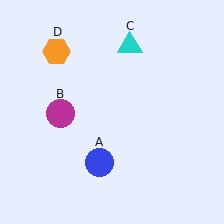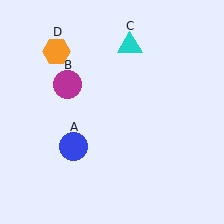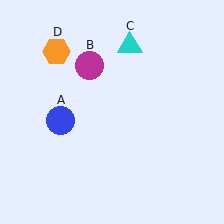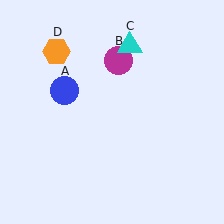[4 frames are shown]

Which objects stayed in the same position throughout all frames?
Cyan triangle (object C) and orange hexagon (object D) remained stationary.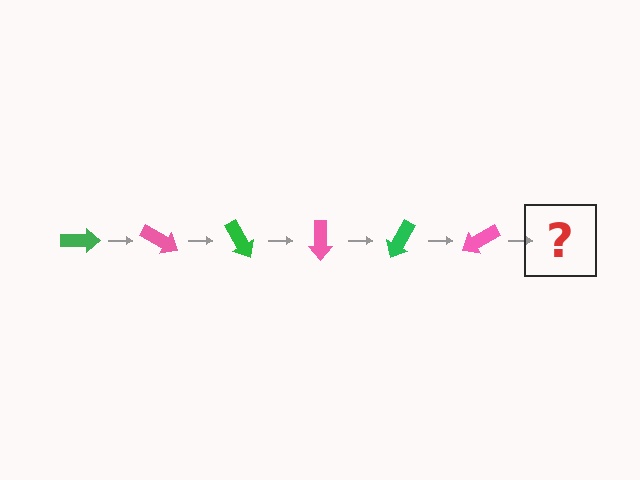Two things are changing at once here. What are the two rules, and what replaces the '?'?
The two rules are that it rotates 30 degrees each step and the color cycles through green and pink. The '?' should be a green arrow, rotated 180 degrees from the start.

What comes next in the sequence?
The next element should be a green arrow, rotated 180 degrees from the start.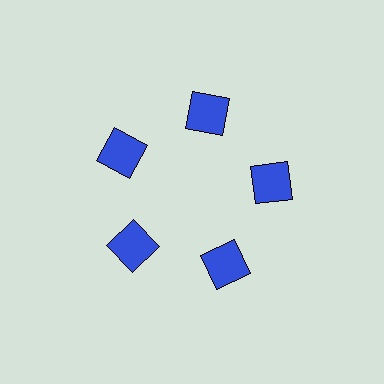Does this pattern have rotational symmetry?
Yes, this pattern has 5-fold rotational symmetry. It looks the same after rotating 72 degrees around the center.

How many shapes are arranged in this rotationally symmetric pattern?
There are 5 shapes, arranged in 5 groups of 1.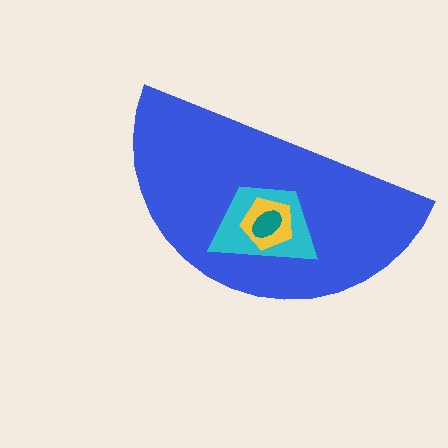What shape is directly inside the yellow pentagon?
The teal ellipse.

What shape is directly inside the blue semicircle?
The cyan trapezoid.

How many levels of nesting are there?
4.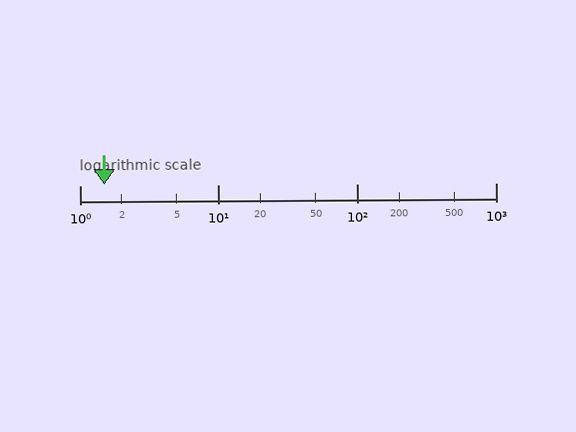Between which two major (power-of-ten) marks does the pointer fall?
The pointer is between 1 and 10.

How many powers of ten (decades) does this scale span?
The scale spans 3 decades, from 1 to 1000.